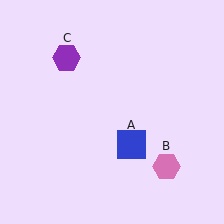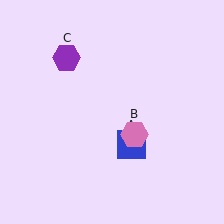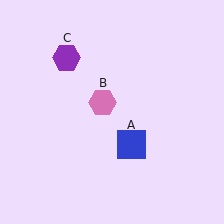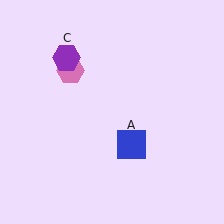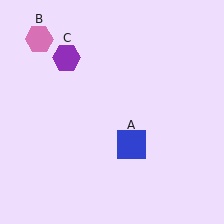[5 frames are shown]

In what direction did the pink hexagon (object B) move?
The pink hexagon (object B) moved up and to the left.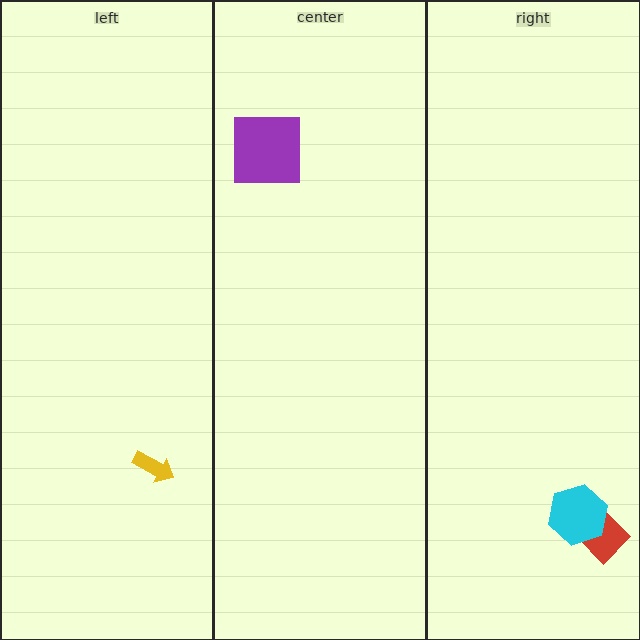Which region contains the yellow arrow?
The left region.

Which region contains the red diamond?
The right region.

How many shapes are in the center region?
1.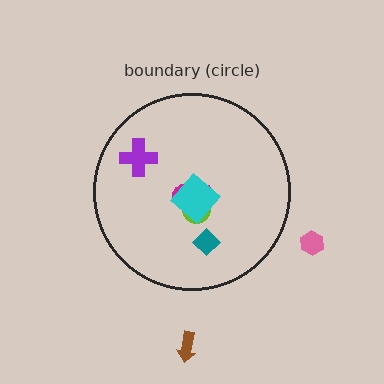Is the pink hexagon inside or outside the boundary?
Outside.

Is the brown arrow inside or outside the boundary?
Outside.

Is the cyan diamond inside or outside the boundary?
Inside.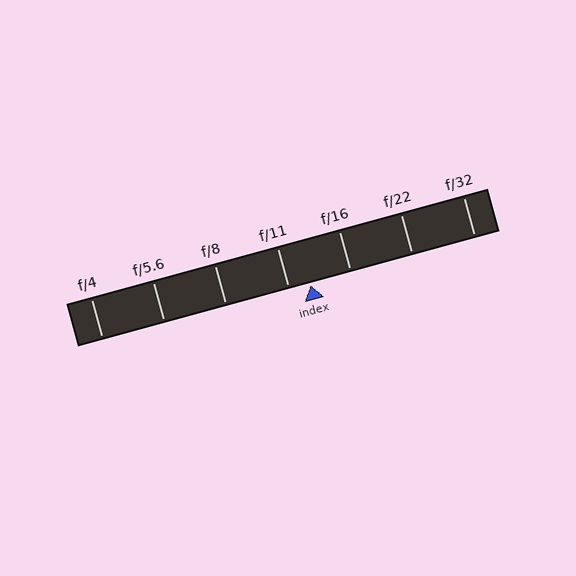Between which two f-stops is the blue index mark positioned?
The index mark is between f/11 and f/16.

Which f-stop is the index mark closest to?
The index mark is closest to f/11.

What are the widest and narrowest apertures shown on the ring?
The widest aperture shown is f/4 and the narrowest is f/32.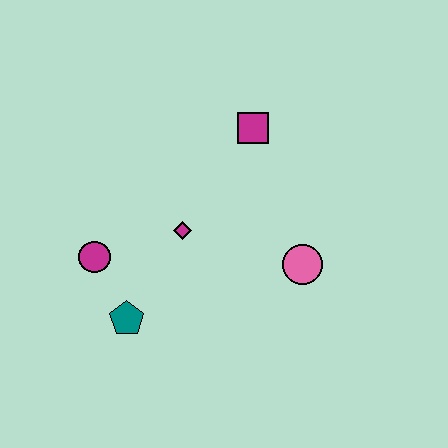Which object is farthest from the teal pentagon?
The magenta square is farthest from the teal pentagon.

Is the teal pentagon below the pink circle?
Yes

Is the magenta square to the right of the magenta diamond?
Yes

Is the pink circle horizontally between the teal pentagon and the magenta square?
No